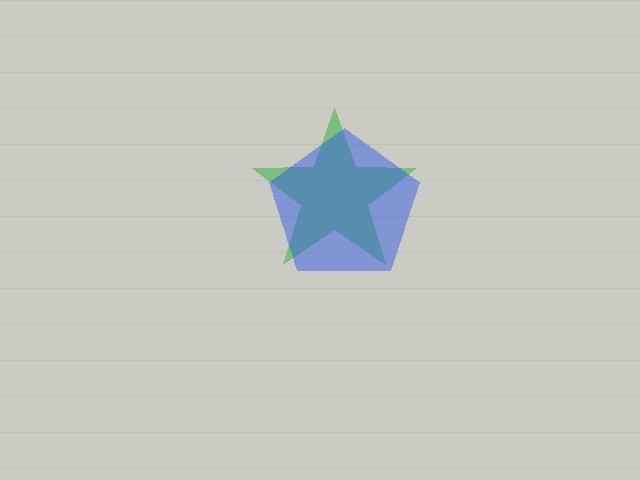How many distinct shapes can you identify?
There are 2 distinct shapes: a green star, a blue pentagon.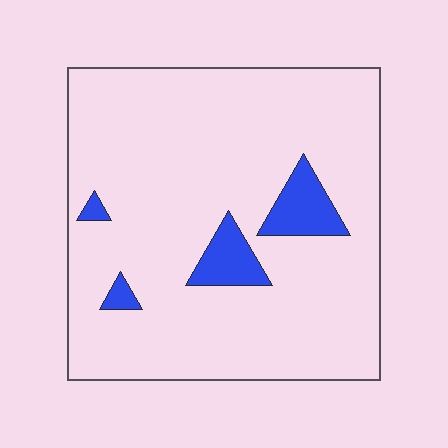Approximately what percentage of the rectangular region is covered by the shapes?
Approximately 10%.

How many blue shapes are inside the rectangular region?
4.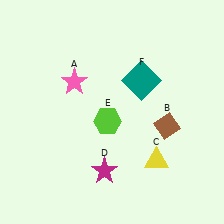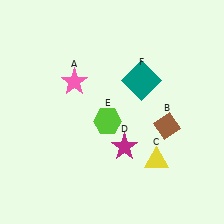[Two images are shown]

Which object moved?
The magenta star (D) moved up.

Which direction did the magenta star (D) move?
The magenta star (D) moved up.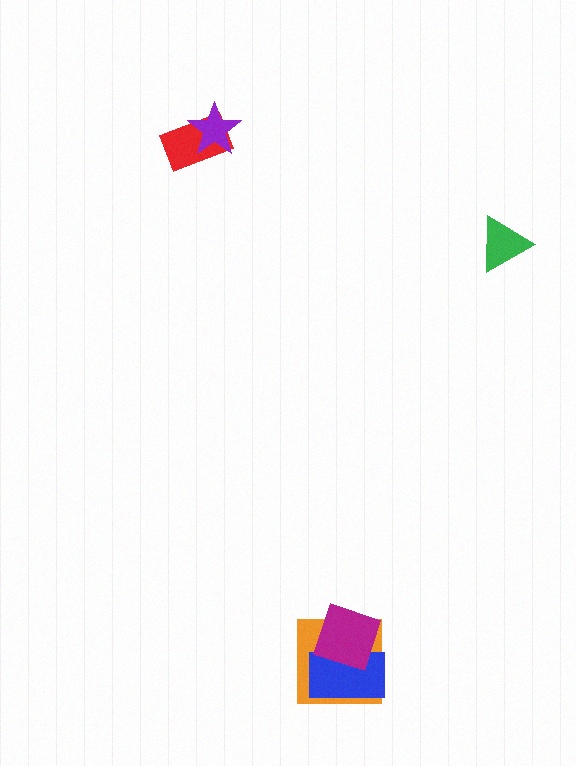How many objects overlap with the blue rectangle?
2 objects overlap with the blue rectangle.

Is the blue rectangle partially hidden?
Yes, it is partially covered by another shape.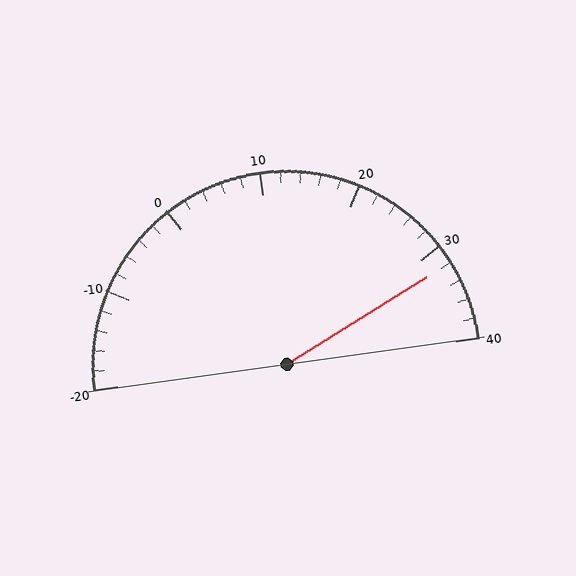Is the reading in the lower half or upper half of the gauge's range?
The reading is in the upper half of the range (-20 to 40).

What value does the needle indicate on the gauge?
The needle indicates approximately 32.